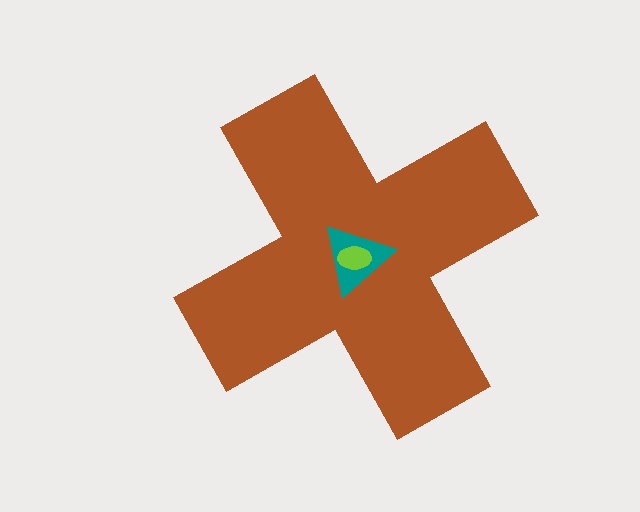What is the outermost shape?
The brown cross.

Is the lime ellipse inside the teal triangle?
Yes.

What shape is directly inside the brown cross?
The teal triangle.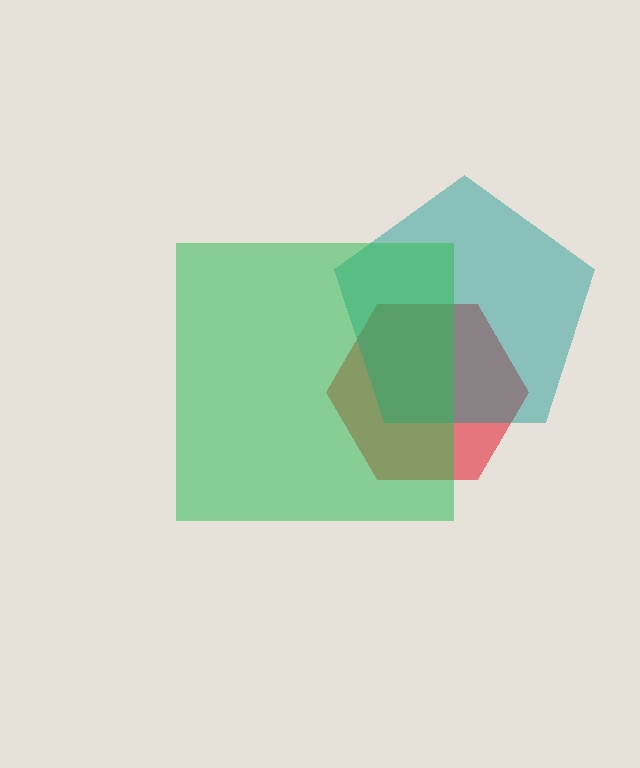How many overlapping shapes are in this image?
There are 3 overlapping shapes in the image.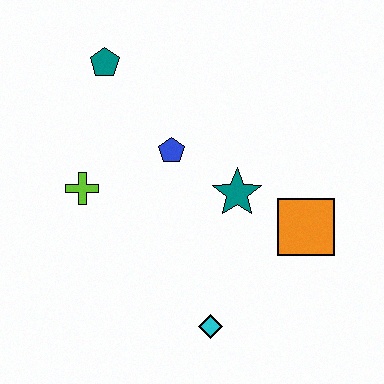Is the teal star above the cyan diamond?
Yes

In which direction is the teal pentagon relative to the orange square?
The teal pentagon is to the left of the orange square.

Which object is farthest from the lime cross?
The orange square is farthest from the lime cross.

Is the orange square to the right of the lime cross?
Yes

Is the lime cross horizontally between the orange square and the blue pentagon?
No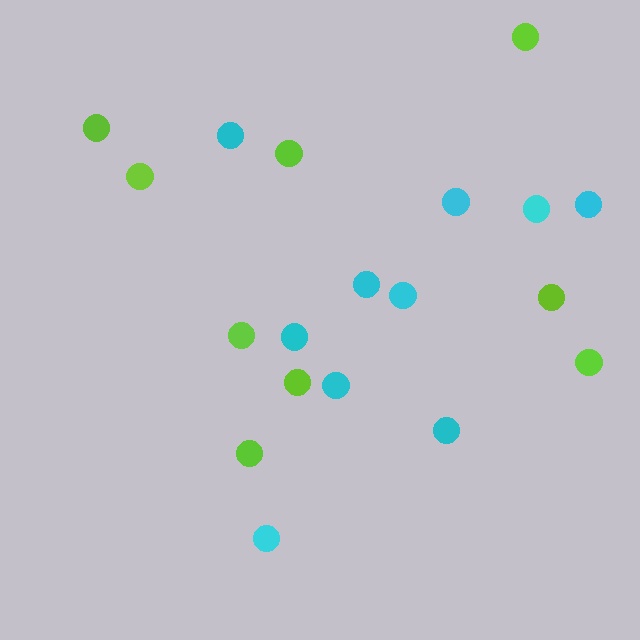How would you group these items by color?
There are 2 groups: one group of cyan circles (10) and one group of lime circles (9).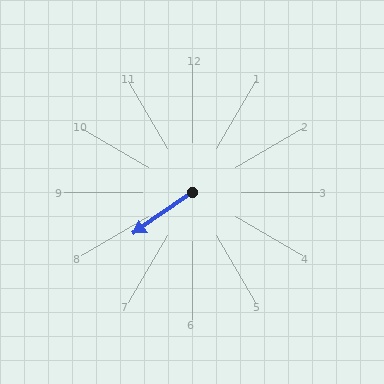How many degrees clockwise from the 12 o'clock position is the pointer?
Approximately 235 degrees.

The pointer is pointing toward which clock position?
Roughly 8 o'clock.